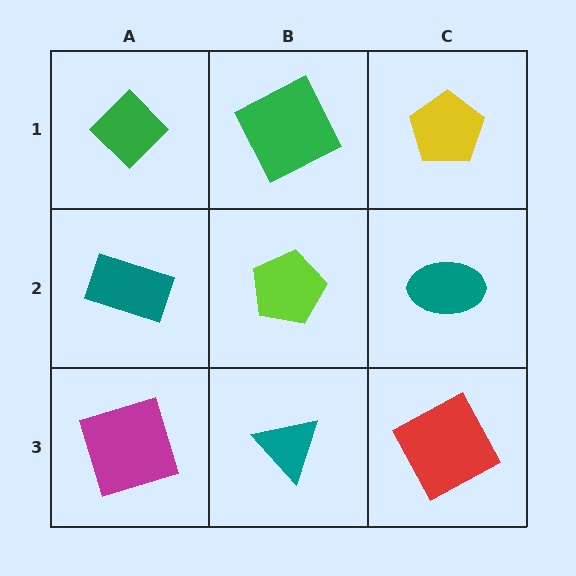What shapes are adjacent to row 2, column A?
A green diamond (row 1, column A), a magenta square (row 3, column A), a lime pentagon (row 2, column B).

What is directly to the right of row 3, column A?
A teal triangle.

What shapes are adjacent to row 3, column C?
A teal ellipse (row 2, column C), a teal triangle (row 3, column B).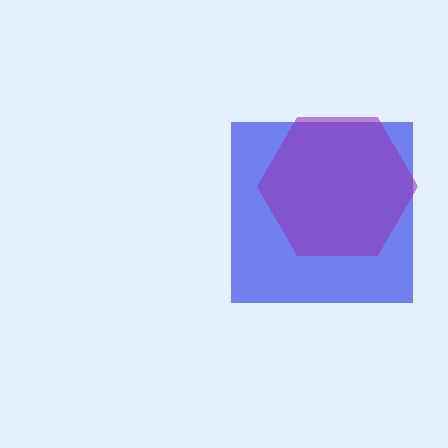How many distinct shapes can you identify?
There are 2 distinct shapes: a blue square, a purple hexagon.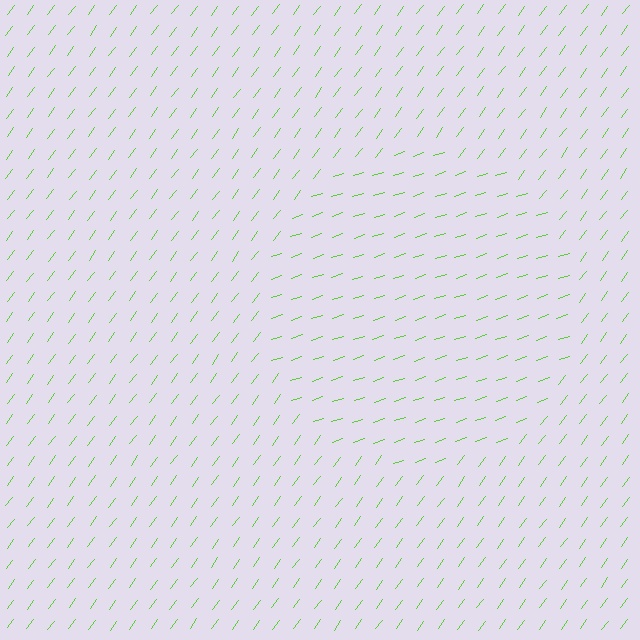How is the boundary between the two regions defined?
The boundary is defined purely by a change in line orientation (approximately 35 degrees difference). All lines are the same color and thickness.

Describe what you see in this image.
The image is filled with small lime line segments. A circle region in the image has lines oriented differently from the surrounding lines, creating a visible texture boundary.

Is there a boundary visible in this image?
Yes, there is a texture boundary formed by a change in line orientation.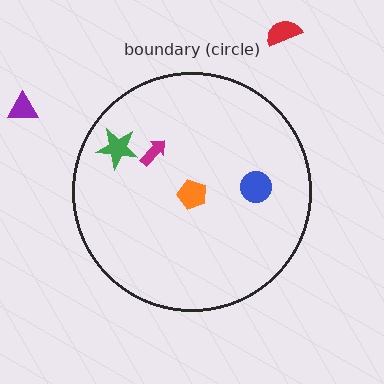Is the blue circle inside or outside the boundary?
Inside.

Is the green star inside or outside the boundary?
Inside.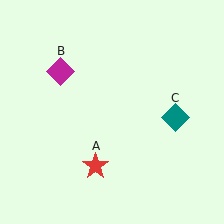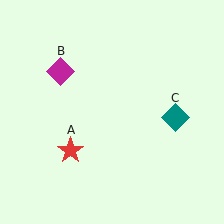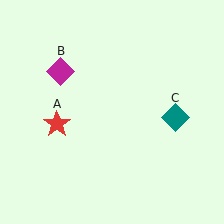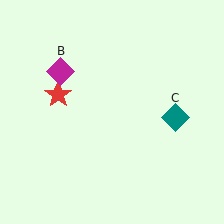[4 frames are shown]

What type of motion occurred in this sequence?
The red star (object A) rotated clockwise around the center of the scene.